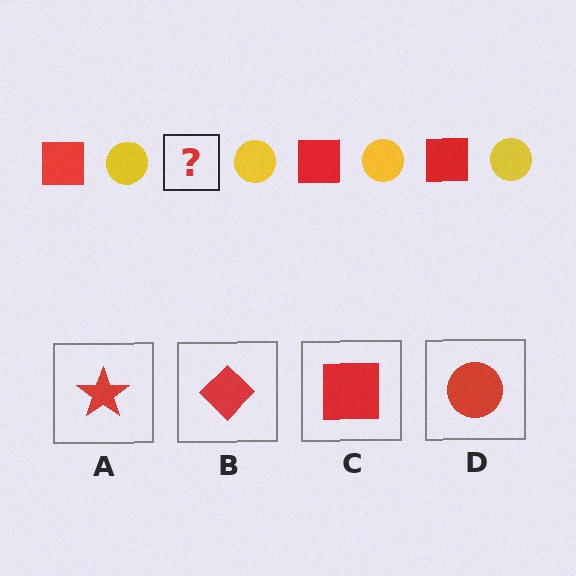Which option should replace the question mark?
Option C.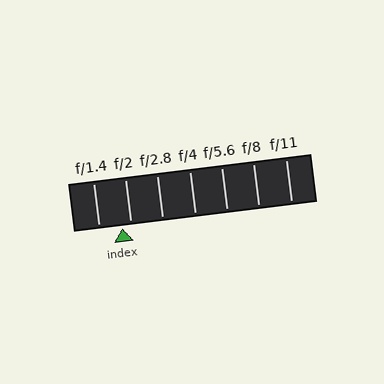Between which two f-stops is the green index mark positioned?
The index mark is between f/1.4 and f/2.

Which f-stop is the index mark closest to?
The index mark is closest to f/2.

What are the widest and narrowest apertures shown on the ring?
The widest aperture shown is f/1.4 and the narrowest is f/11.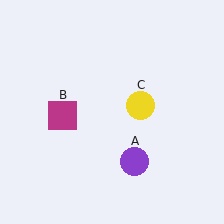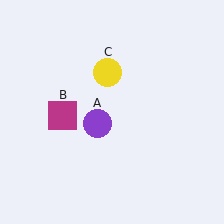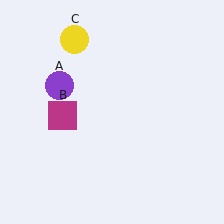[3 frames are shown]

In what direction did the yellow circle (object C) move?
The yellow circle (object C) moved up and to the left.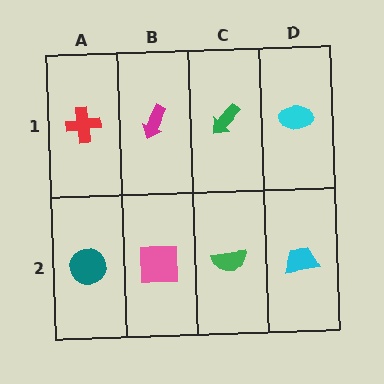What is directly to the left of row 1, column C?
A magenta arrow.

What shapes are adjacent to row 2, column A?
A red cross (row 1, column A), a pink square (row 2, column B).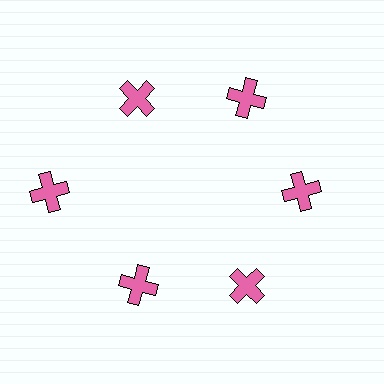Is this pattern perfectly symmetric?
No. The 6 pink crosses are arranged in a ring, but one element near the 9 o'clock position is pushed outward from the center, breaking the 6-fold rotational symmetry.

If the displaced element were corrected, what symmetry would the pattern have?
It would have 6-fold rotational symmetry — the pattern would map onto itself every 60 degrees.